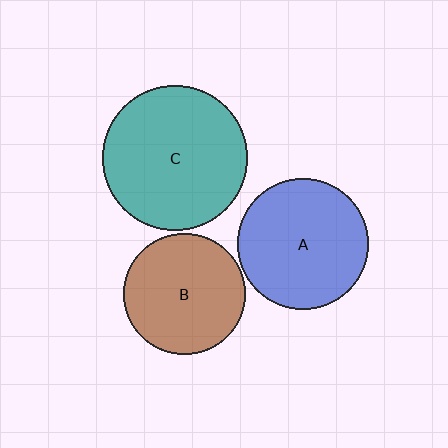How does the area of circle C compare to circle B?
Approximately 1.4 times.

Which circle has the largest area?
Circle C (teal).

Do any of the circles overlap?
No, none of the circles overlap.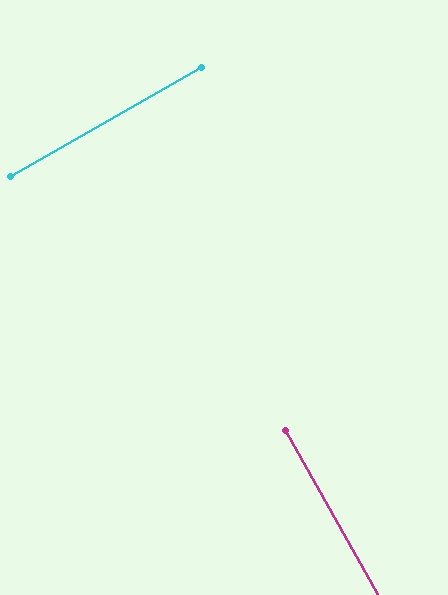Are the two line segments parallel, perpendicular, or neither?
Perpendicular — they meet at approximately 90°.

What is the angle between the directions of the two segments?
Approximately 90 degrees.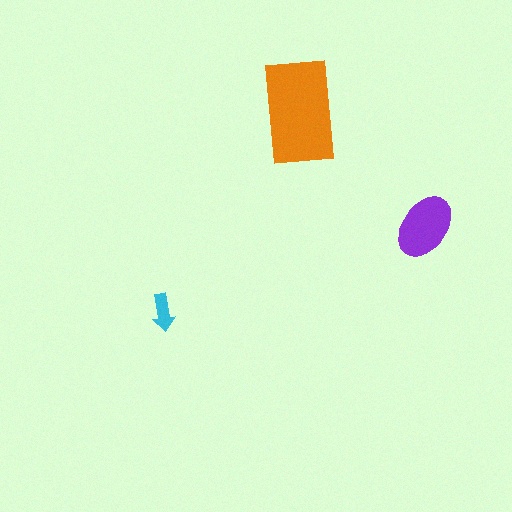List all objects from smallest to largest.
The cyan arrow, the purple ellipse, the orange rectangle.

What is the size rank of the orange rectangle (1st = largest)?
1st.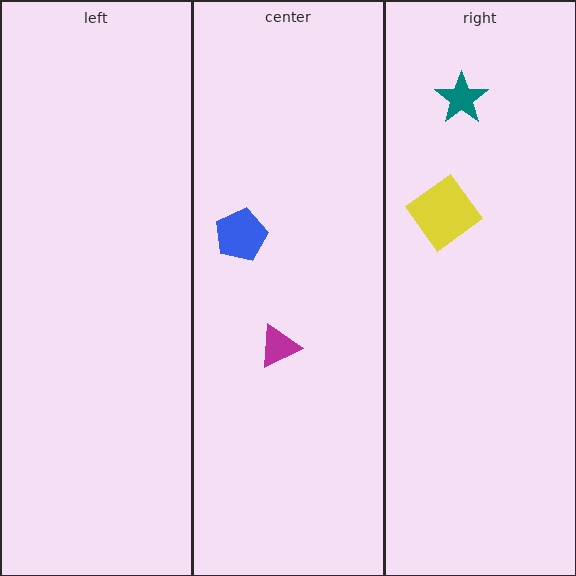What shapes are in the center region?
The magenta triangle, the blue pentagon.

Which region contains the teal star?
The right region.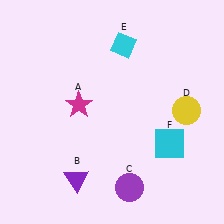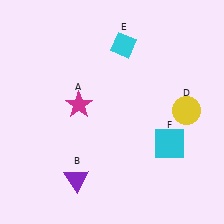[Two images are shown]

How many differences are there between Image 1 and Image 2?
There is 1 difference between the two images.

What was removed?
The purple circle (C) was removed in Image 2.